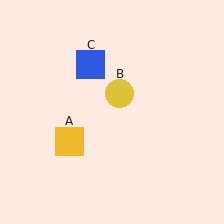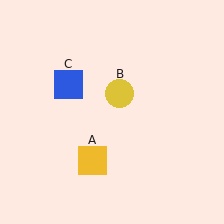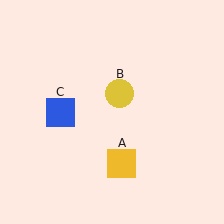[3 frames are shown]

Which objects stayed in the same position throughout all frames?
Yellow circle (object B) remained stationary.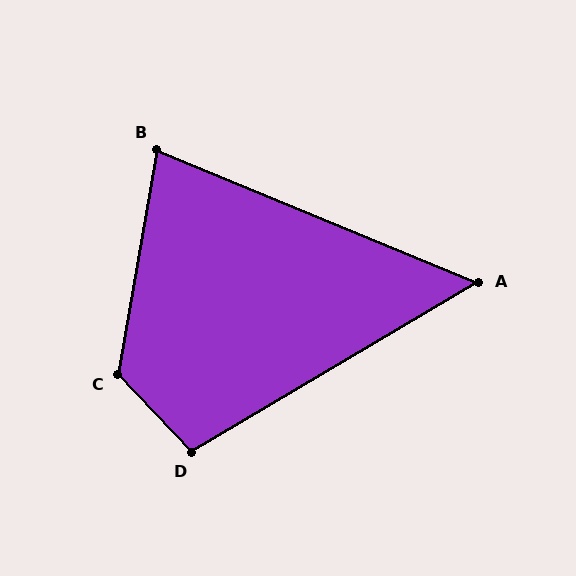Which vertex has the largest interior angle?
C, at approximately 127 degrees.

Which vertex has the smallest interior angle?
A, at approximately 53 degrees.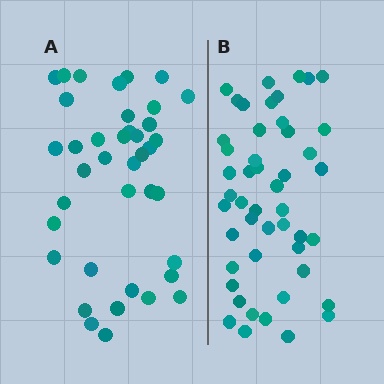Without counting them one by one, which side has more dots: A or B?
Region B (the right region) has more dots.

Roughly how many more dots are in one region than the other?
Region B has roughly 8 or so more dots than region A.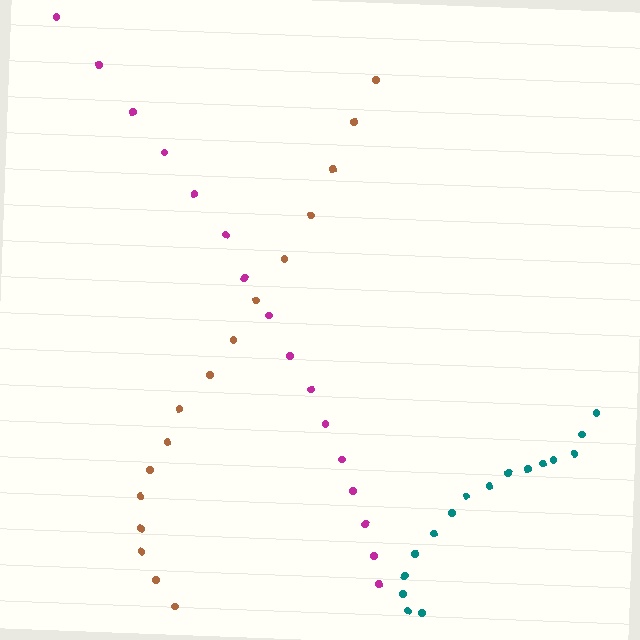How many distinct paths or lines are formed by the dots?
There are 3 distinct paths.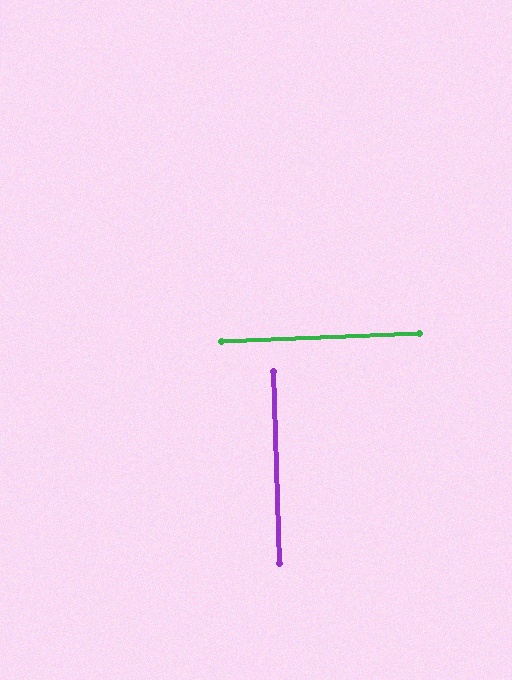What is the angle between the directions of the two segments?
Approximately 90 degrees.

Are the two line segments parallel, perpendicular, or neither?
Perpendicular — they meet at approximately 90°.